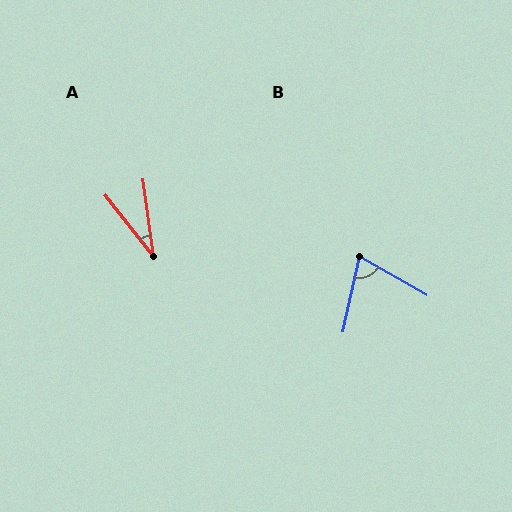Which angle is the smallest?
A, at approximately 31 degrees.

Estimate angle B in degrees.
Approximately 72 degrees.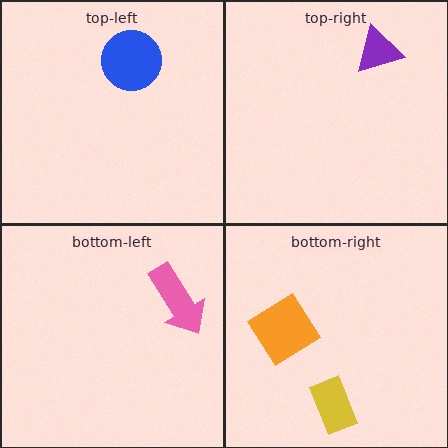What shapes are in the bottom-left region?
The pink arrow.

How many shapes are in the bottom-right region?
2.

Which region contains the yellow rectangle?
The bottom-right region.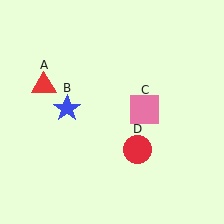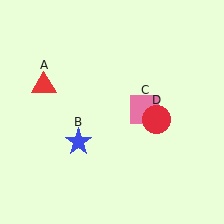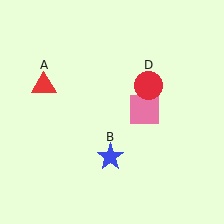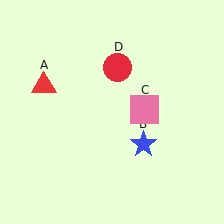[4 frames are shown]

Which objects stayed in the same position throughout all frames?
Red triangle (object A) and pink square (object C) remained stationary.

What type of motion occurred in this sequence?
The blue star (object B), red circle (object D) rotated counterclockwise around the center of the scene.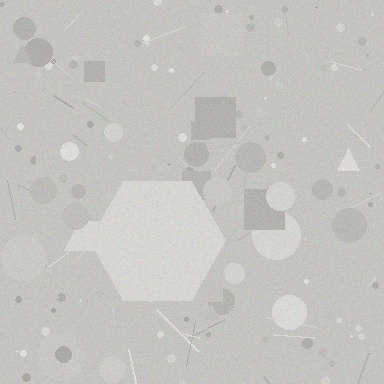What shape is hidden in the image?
A hexagon is hidden in the image.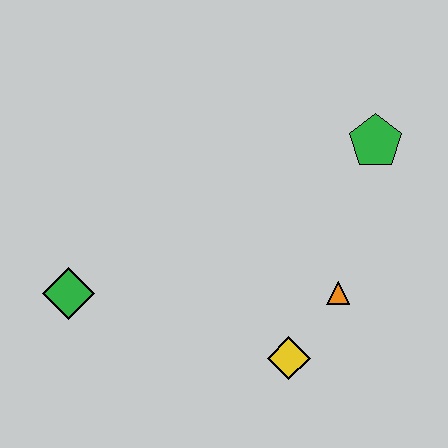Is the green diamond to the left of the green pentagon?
Yes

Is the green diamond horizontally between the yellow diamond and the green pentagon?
No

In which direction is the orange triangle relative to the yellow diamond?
The orange triangle is above the yellow diamond.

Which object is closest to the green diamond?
The yellow diamond is closest to the green diamond.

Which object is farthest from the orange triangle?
The green diamond is farthest from the orange triangle.